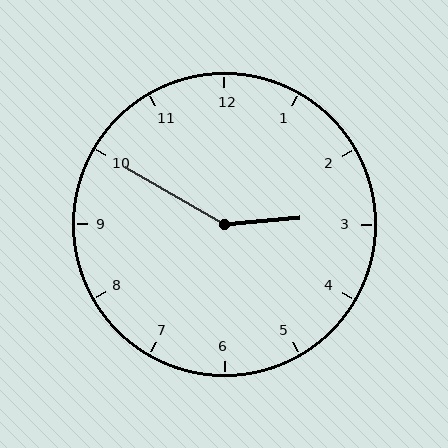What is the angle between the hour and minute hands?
Approximately 145 degrees.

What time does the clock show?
2:50.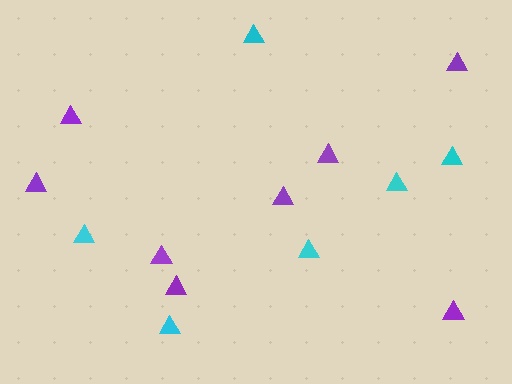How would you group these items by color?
There are 2 groups: one group of cyan triangles (6) and one group of purple triangles (8).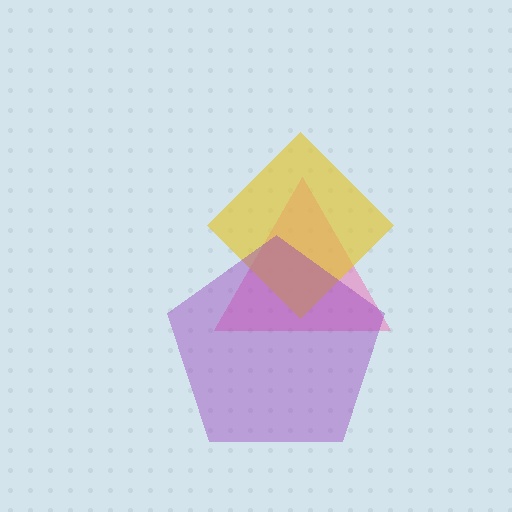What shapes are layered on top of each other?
The layered shapes are: a pink triangle, a yellow diamond, a purple pentagon.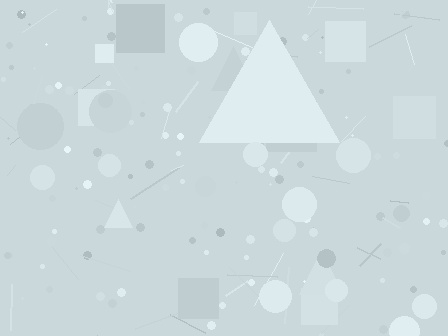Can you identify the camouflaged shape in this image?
The camouflaged shape is a triangle.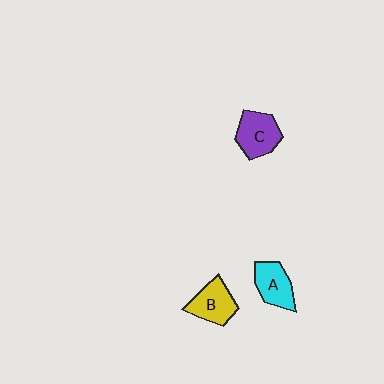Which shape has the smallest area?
Shape A (cyan).